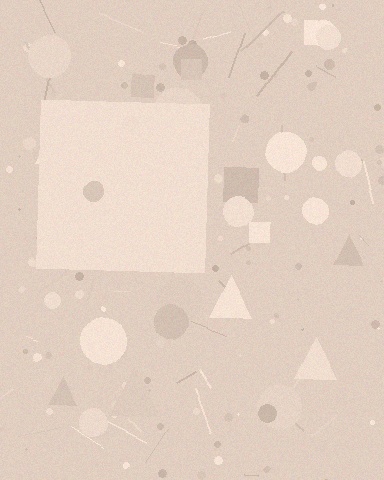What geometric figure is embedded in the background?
A square is embedded in the background.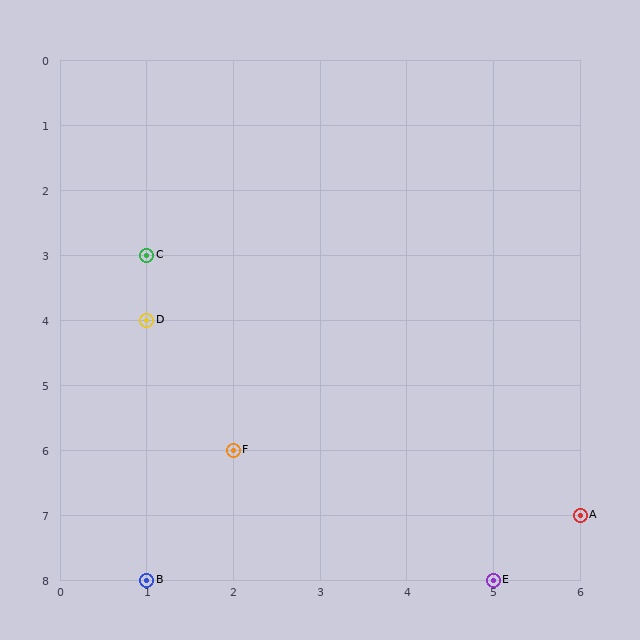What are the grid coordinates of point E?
Point E is at grid coordinates (5, 8).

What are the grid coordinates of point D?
Point D is at grid coordinates (1, 4).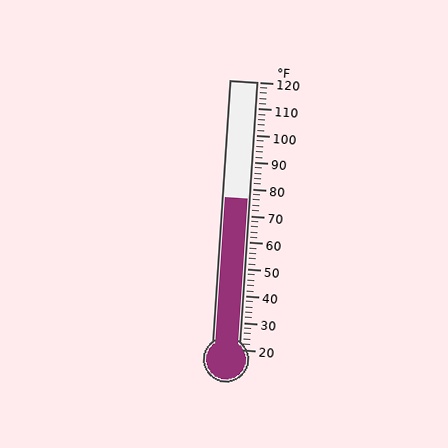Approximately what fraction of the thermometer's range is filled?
The thermometer is filled to approximately 55% of its range.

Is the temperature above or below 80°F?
The temperature is below 80°F.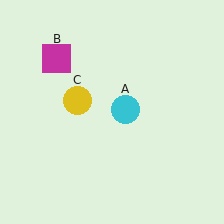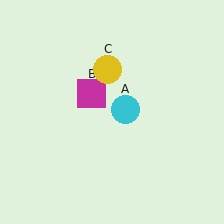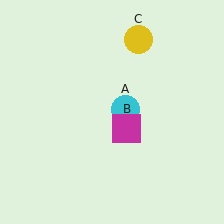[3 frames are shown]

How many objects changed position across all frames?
2 objects changed position: magenta square (object B), yellow circle (object C).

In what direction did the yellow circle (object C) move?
The yellow circle (object C) moved up and to the right.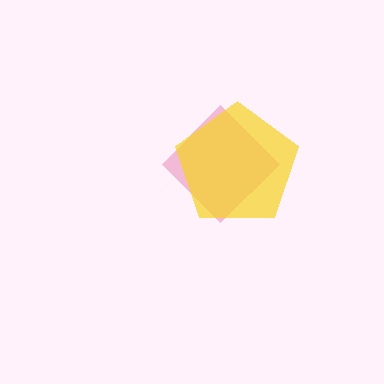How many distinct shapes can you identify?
There are 2 distinct shapes: a pink diamond, a yellow pentagon.